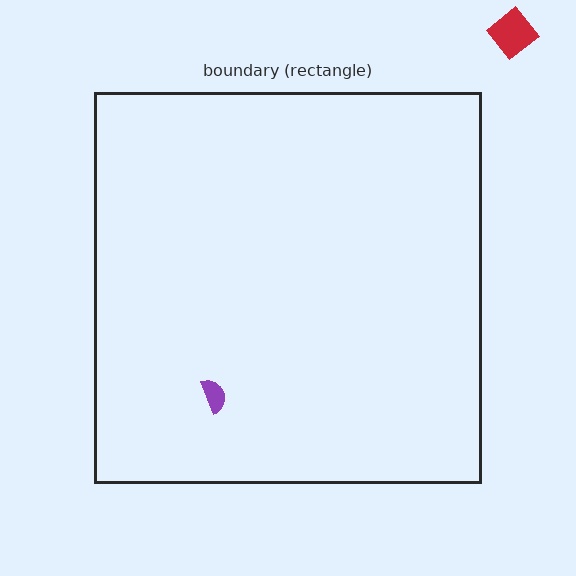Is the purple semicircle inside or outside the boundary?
Inside.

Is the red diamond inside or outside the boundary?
Outside.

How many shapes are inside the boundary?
1 inside, 1 outside.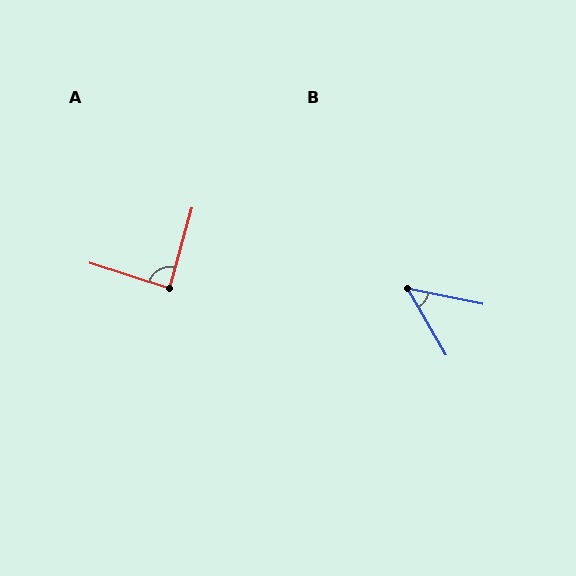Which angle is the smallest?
B, at approximately 49 degrees.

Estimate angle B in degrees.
Approximately 49 degrees.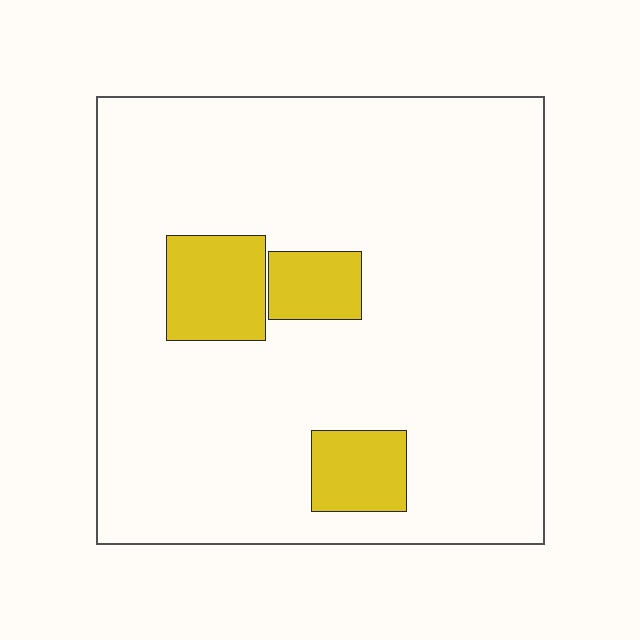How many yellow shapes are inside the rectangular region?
3.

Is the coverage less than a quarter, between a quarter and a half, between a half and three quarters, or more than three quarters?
Less than a quarter.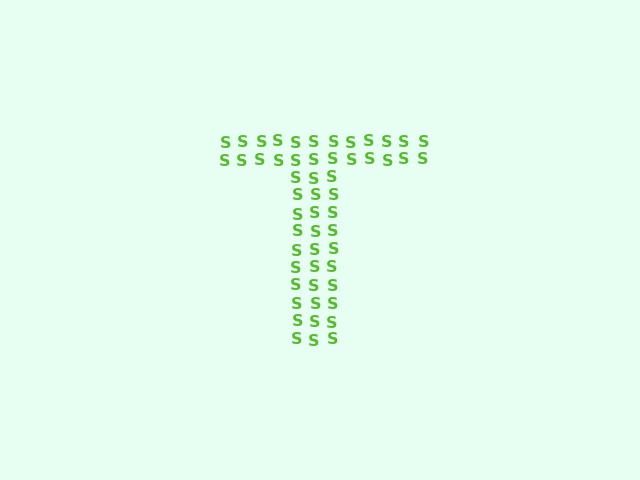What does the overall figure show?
The overall figure shows the letter T.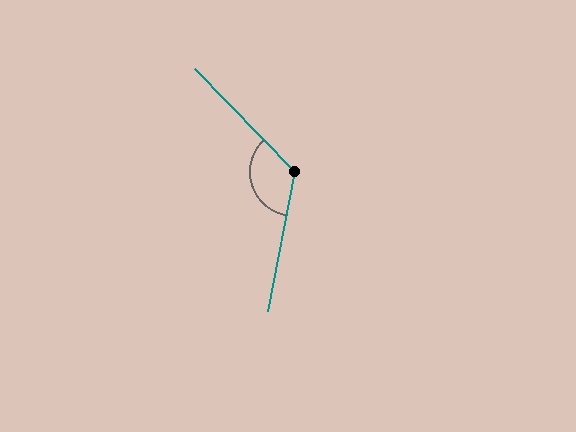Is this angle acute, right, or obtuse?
It is obtuse.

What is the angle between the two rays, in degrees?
Approximately 125 degrees.